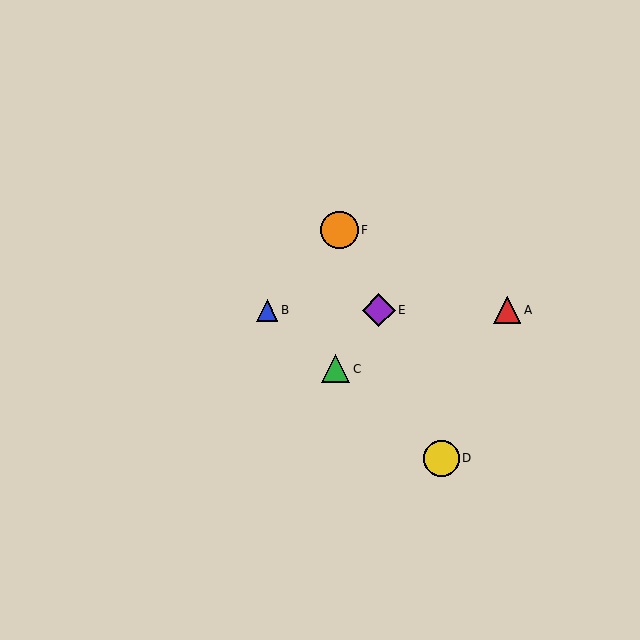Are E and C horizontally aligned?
No, E is at y≈310 and C is at y≈369.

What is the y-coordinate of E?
Object E is at y≈310.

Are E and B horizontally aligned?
Yes, both are at y≈310.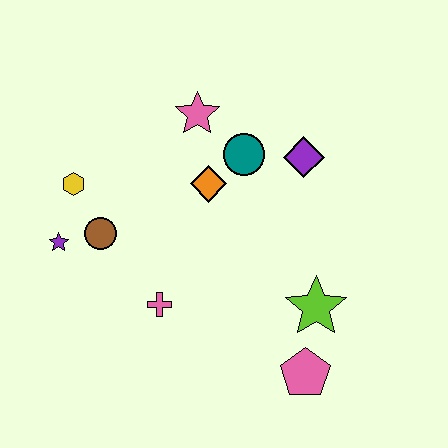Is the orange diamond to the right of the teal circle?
No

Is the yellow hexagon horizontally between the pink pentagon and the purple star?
Yes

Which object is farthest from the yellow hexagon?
The pink pentagon is farthest from the yellow hexagon.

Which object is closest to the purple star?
The brown circle is closest to the purple star.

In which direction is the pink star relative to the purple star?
The pink star is to the right of the purple star.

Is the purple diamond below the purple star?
No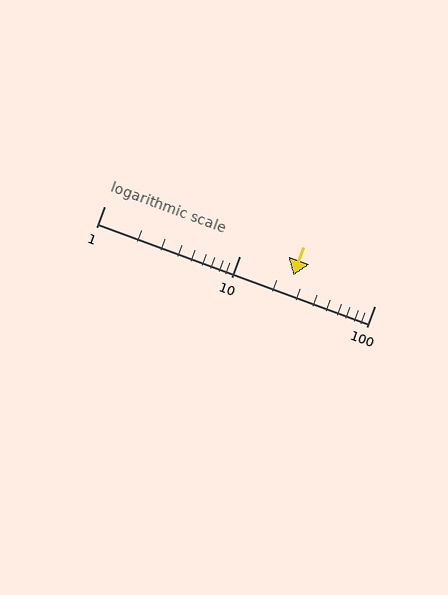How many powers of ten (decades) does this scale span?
The scale spans 2 decades, from 1 to 100.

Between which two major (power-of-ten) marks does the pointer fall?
The pointer is between 10 and 100.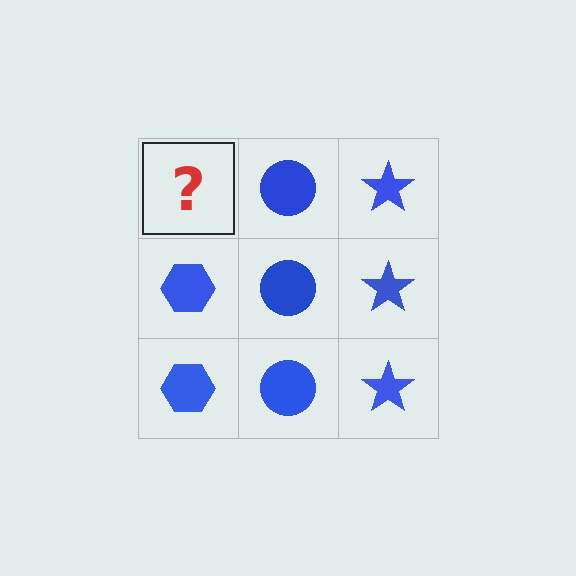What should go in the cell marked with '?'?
The missing cell should contain a blue hexagon.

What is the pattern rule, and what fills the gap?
The rule is that each column has a consistent shape. The gap should be filled with a blue hexagon.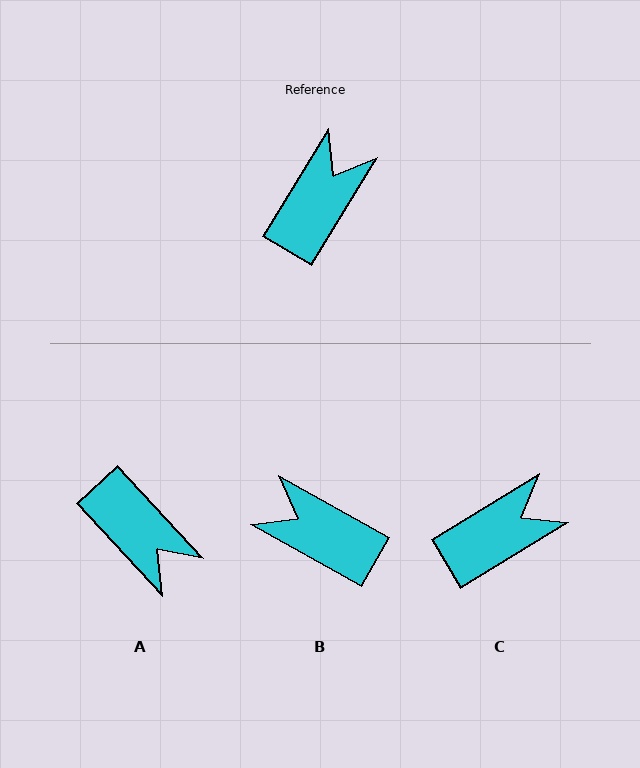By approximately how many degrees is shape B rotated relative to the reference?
Approximately 92 degrees counter-clockwise.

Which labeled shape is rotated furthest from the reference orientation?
A, about 106 degrees away.